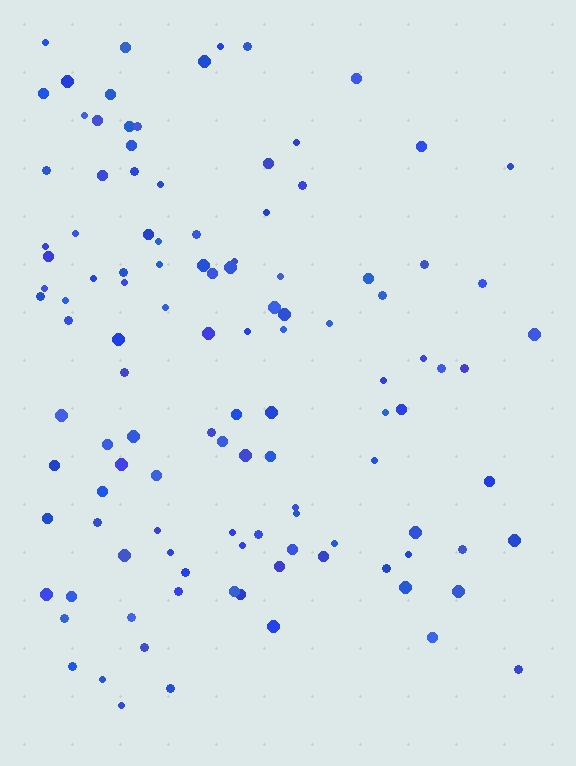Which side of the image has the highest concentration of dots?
The left.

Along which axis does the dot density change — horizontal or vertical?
Horizontal.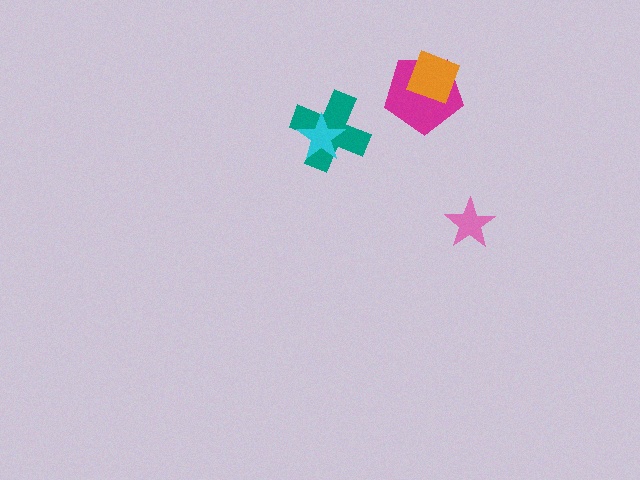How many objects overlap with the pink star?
0 objects overlap with the pink star.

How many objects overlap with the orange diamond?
1 object overlaps with the orange diamond.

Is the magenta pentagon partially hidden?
Yes, it is partially covered by another shape.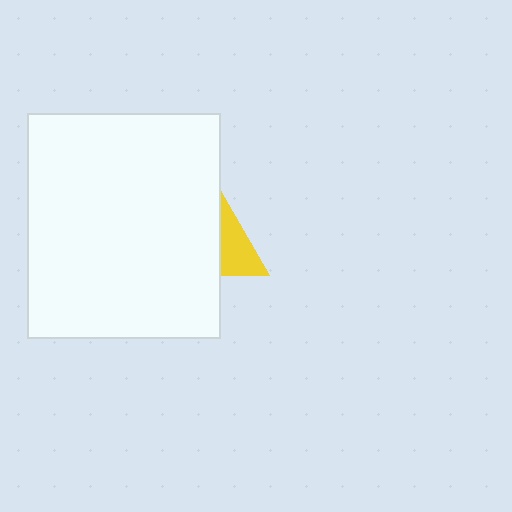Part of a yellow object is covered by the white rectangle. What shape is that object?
It is a triangle.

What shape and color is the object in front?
The object in front is a white rectangle.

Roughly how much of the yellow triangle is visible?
A small part of it is visible (roughly 37%).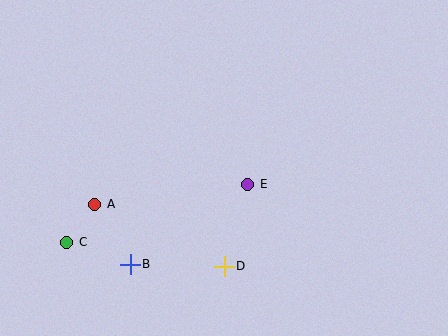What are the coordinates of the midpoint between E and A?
The midpoint between E and A is at (171, 194).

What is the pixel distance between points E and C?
The distance between E and C is 190 pixels.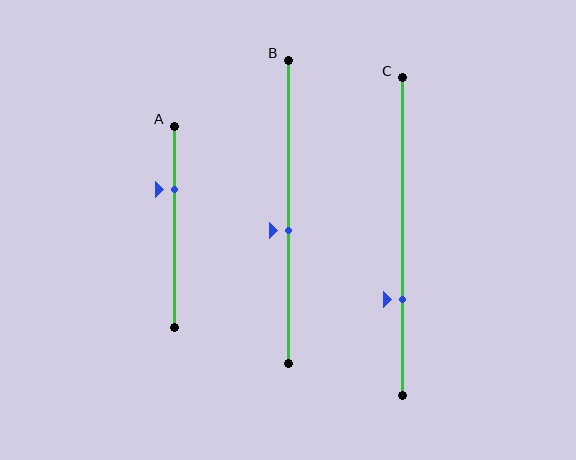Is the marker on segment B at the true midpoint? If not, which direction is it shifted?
No, the marker on segment B is shifted downward by about 6% of the segment length.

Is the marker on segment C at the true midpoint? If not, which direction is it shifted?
No, the marker on segment C is shifted downward by about 20% of the segment length.